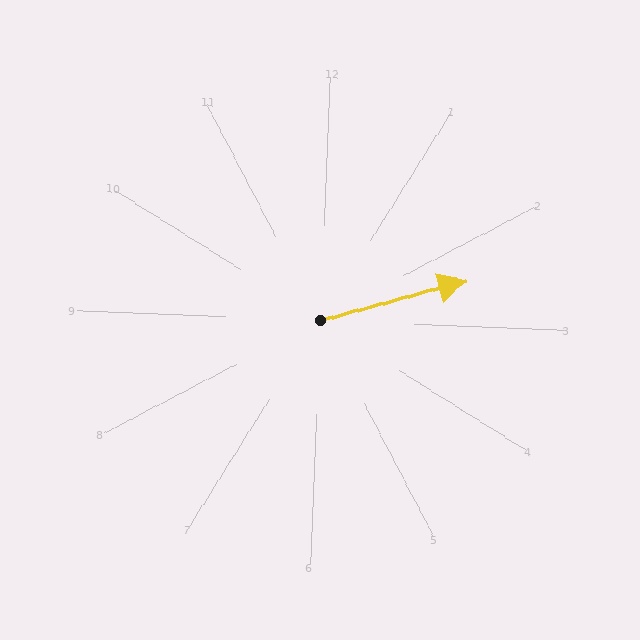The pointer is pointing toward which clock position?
Roughly 2 o'clock.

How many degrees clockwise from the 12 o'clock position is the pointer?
Approximately 73 degrees.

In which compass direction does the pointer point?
East.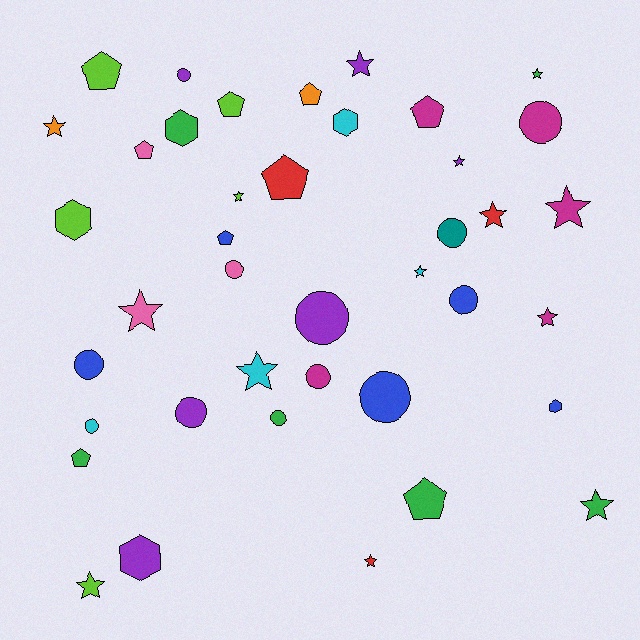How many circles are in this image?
There are 12 circles.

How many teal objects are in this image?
There is 1 teal object.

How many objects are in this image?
There are 40 objects.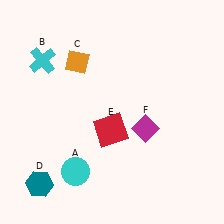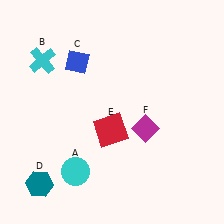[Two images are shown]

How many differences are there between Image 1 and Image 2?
There is 1 difference between the two images.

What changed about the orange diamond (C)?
In Image 1, C is orange. In Image 2, it changed to blue.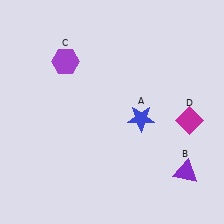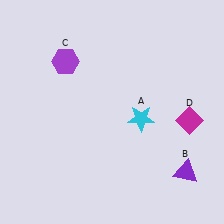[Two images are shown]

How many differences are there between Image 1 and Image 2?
There is 1 difference between the two images.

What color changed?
The star (A) changed from blue in Image 1 to cyan in Image 2.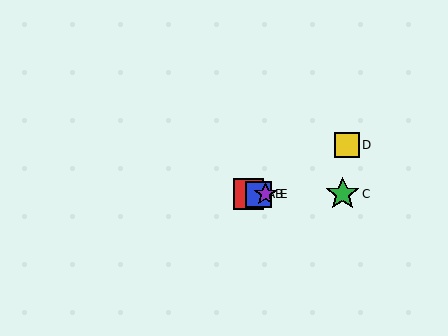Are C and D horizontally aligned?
No, C is at y≈194 and D is at y≈145.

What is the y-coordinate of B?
Object B is at y≈194.